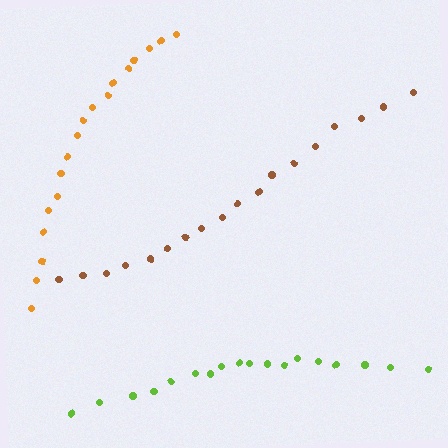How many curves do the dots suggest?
There are 3 distinct paths.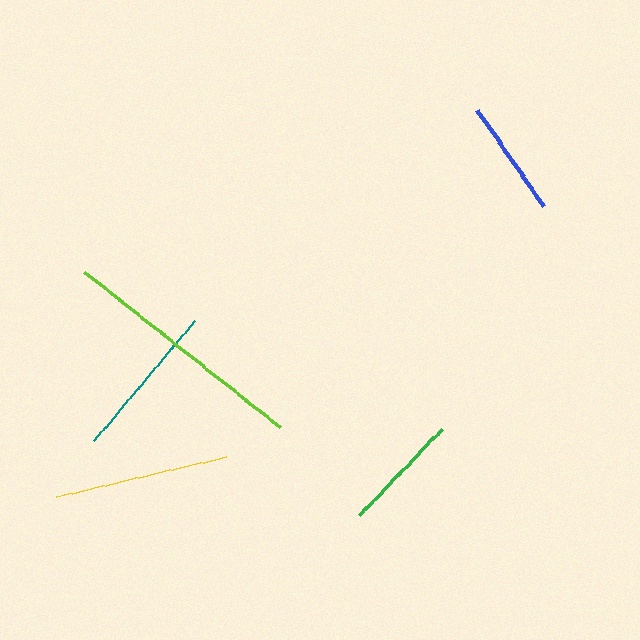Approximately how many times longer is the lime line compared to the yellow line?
The lime line is approximately 1.4 times the length of the yellow line.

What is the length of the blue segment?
The blue segment is approximately 116 pixels long.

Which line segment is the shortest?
The blue line is the shortest at approximately 116 pixels.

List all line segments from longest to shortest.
From longest to shortest: lime, yellow, teal, green, blue.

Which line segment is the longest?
The lime line is the longest at approximately 249 pixels.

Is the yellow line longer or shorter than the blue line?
The yellow line is longer than the blue line.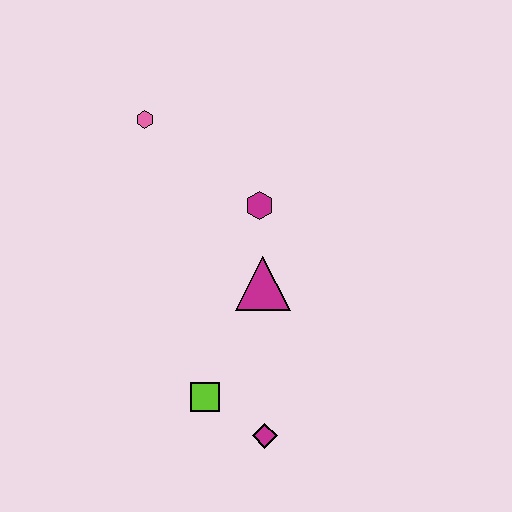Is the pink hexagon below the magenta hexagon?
No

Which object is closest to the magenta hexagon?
The magenta triangle is closest to the magenta hexagon.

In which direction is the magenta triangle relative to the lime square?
The magenta triangle is above the lime square.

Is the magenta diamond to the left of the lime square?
No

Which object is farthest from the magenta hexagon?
The magenta diamond is farthest from the magenta hexagon.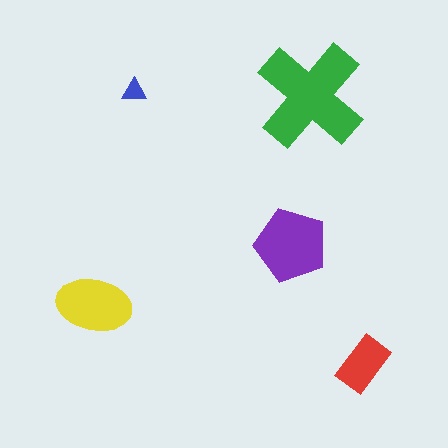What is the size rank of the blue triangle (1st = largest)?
5th.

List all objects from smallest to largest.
The blue triangle, the red rectangle, the yellow ellipse, the purple pentagon, the green cross.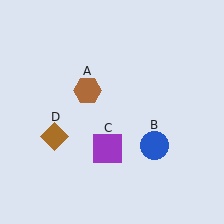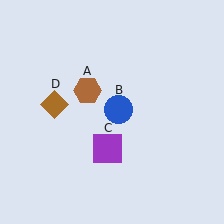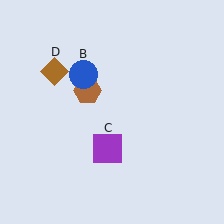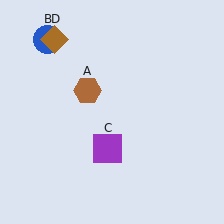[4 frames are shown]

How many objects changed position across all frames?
2 objects changed position: blue circle (object B), brown diamond (object D).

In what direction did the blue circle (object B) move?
The blue circle (object B) moved up and to the left.